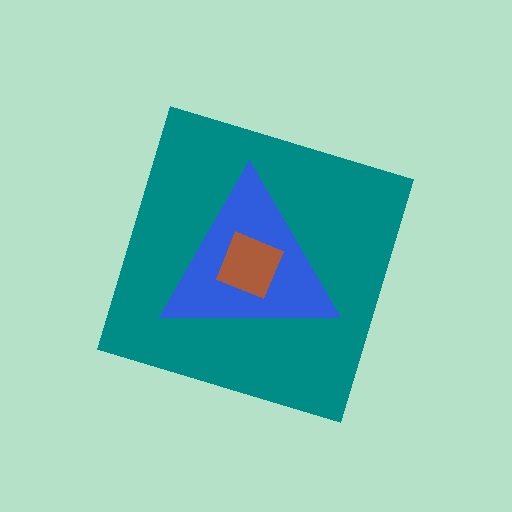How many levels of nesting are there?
3.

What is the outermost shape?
The teal diamond.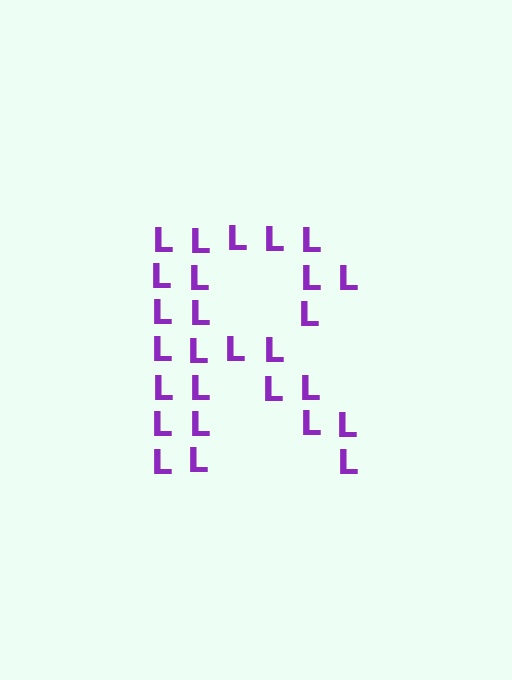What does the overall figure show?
The overall figure shows the letter R.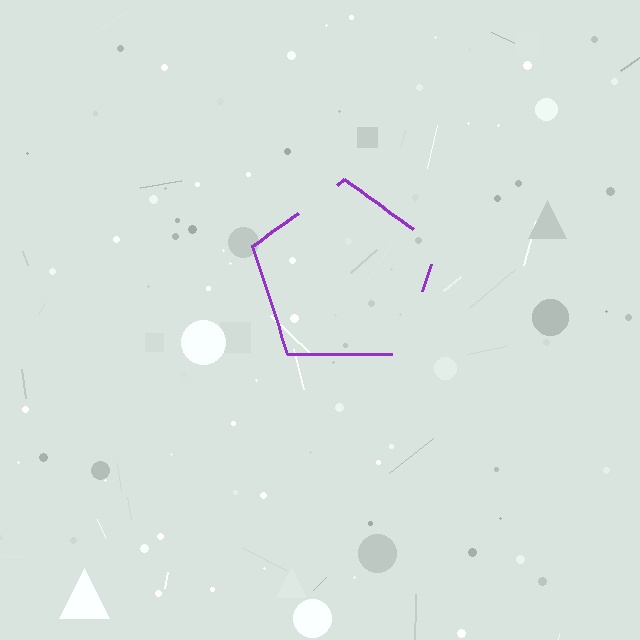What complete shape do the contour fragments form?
The contour fragments form a pentagon.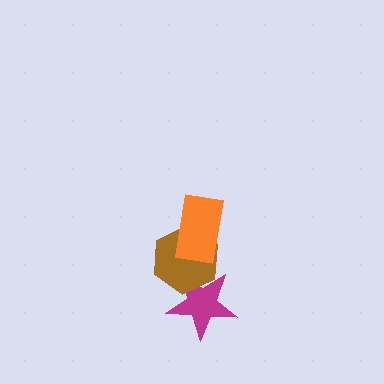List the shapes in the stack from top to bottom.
From top to bottom: the orange rectangle, the brown hexagon, the magenta star.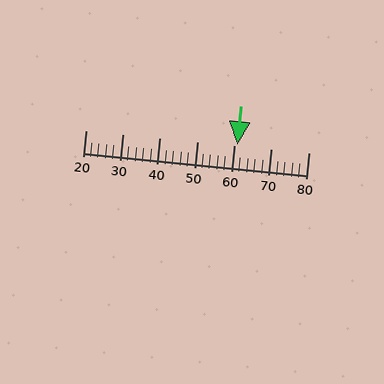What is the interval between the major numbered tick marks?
The major tick marks are spaced 10 units apart.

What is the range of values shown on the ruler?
The ruler shows values from 20 to 80.